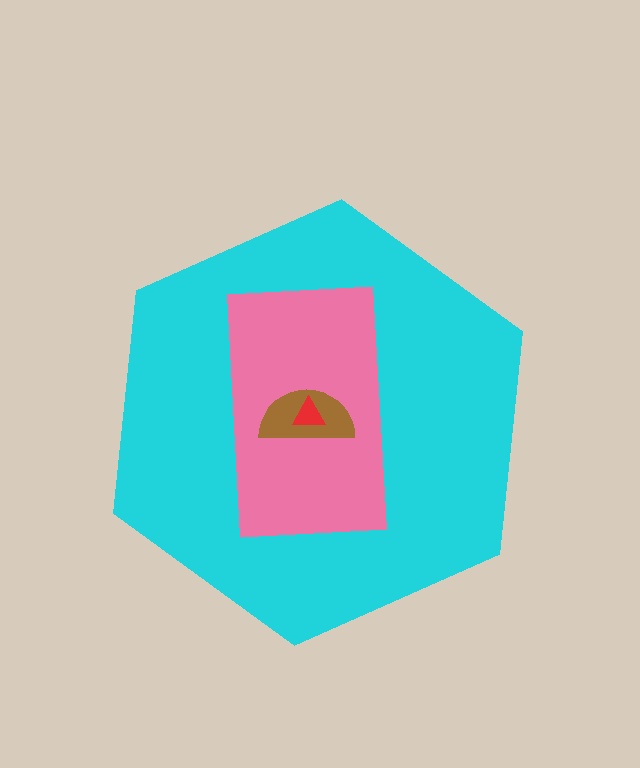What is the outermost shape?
The cyan hexagon.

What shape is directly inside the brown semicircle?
The red triangle.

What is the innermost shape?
The red triangle.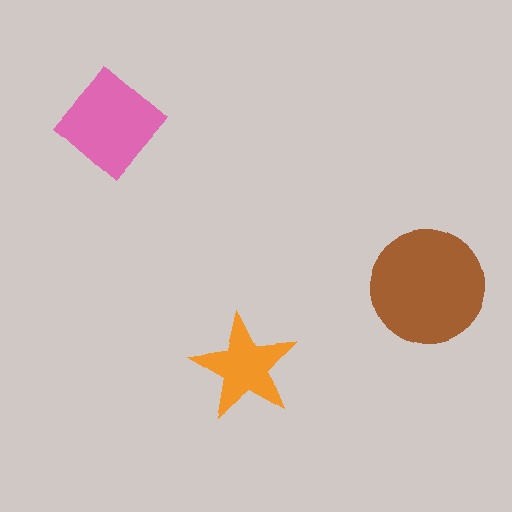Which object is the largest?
The brown circle.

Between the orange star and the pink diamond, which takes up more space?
The pink diamond.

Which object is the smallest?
The orange star.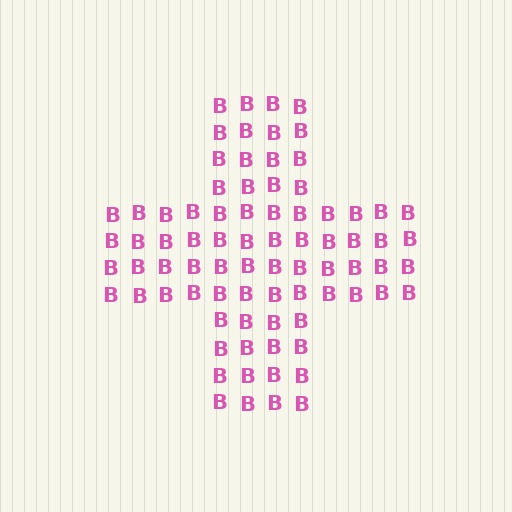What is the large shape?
The large shape is a cross.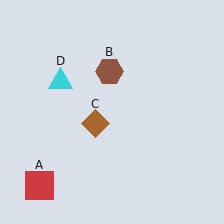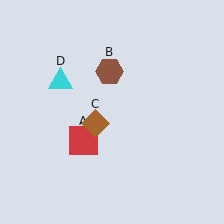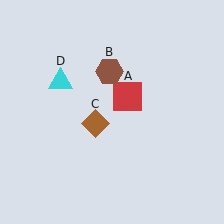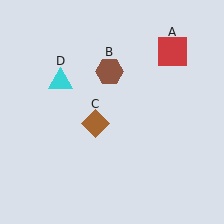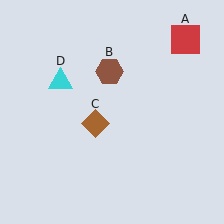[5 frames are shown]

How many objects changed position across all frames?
1 object changed position: red square (object A).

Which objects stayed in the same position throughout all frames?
Brown hexagon (object B) and brown diamond (object C) and cyan triangle (object D) remained stationary.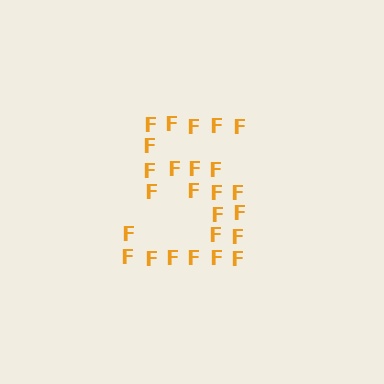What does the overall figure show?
The overall figure shows the digit 5.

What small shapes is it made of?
It is made of small letter F's.